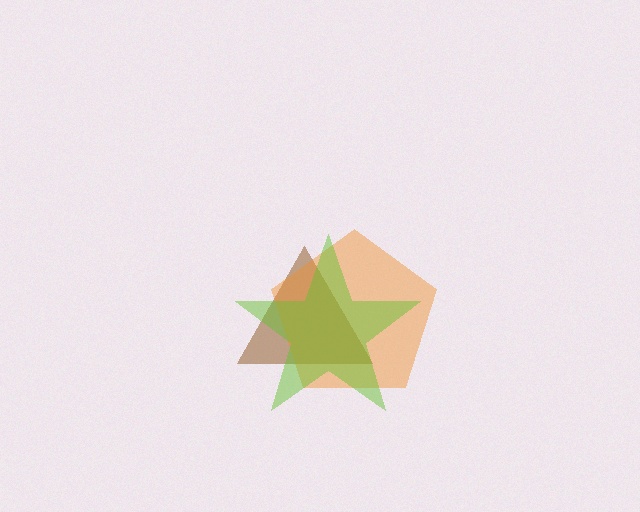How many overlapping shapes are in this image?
There are 3 overlapping shapes in the image.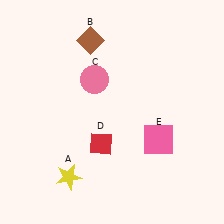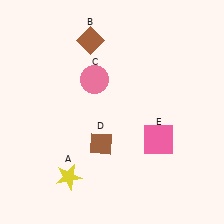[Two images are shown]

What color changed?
The diamond (D) changed from red in Image 1 to brown in Image 2.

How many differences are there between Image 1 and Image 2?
There is 1 difference between the two images.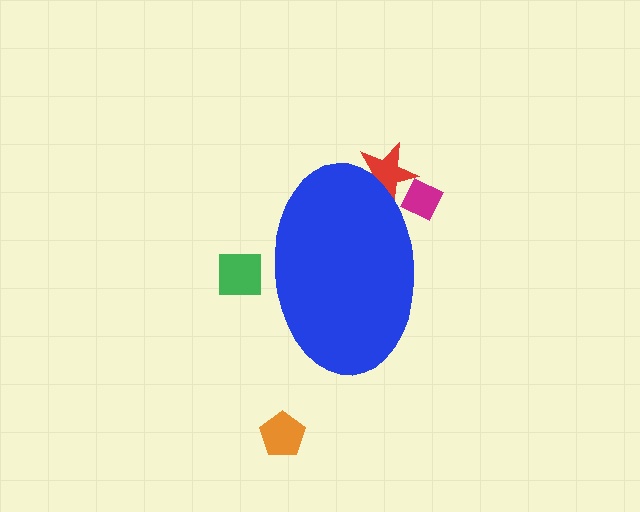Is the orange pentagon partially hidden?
No, the orange pentagon is fully visible.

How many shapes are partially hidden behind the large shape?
3 shapes are partially hidden.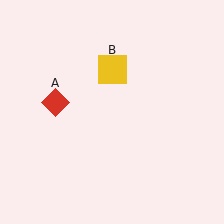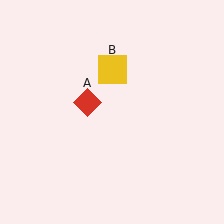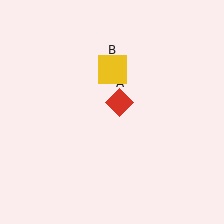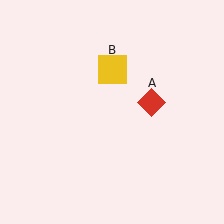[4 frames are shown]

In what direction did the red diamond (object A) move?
The red diamond (object A) moved right.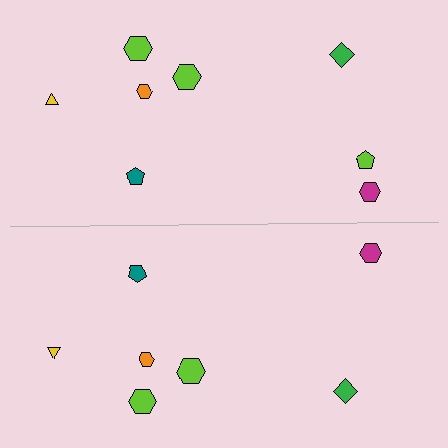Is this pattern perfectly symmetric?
No, the pattern is not perfectly symmetric. A lime pentagon is missing from the bottom side.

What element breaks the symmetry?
A lime pentagon is missing from the bottom side.